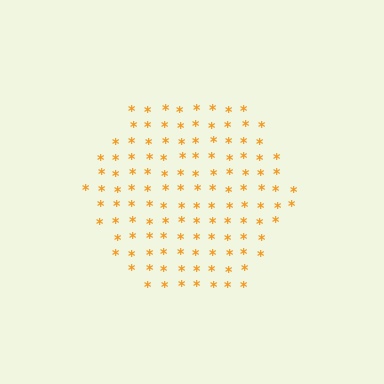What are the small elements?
The small elements are asterisks.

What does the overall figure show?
The overall figure shows a hexagon.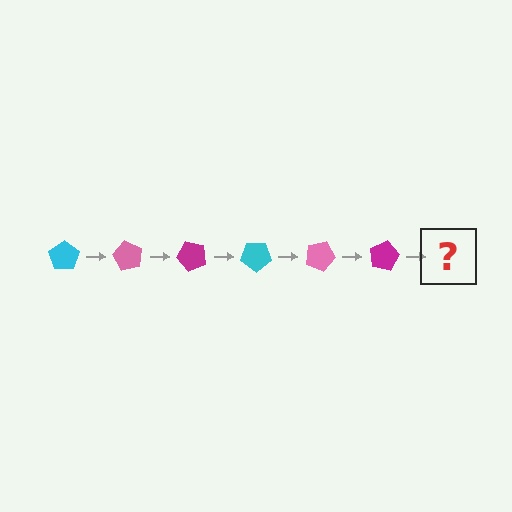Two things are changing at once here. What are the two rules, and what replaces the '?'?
The two rules are that it rotates 60 degrees each step and the color cycles through cyan, pink, and magenta. The '?' should be a cyan pentagon, rotated 360 degrees from the start.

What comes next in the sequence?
The next element should be a cyan pentagon, rotated 360 degrees from the start.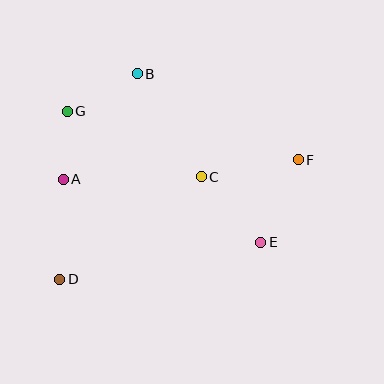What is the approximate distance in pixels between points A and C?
The distance between A and C is approximately 138 pixels.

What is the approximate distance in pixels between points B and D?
The distance between B and D is approximately 220 pixels.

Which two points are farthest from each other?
Points D and F are farthest from each other.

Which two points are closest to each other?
Points A and G are closest to each other.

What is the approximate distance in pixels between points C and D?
The distance between C and D is approximately 175 pixels.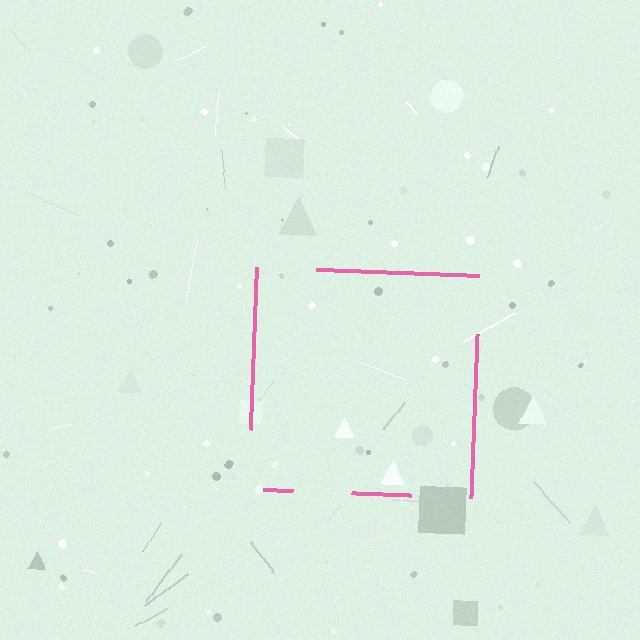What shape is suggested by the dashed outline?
The dashed outline suggests a square.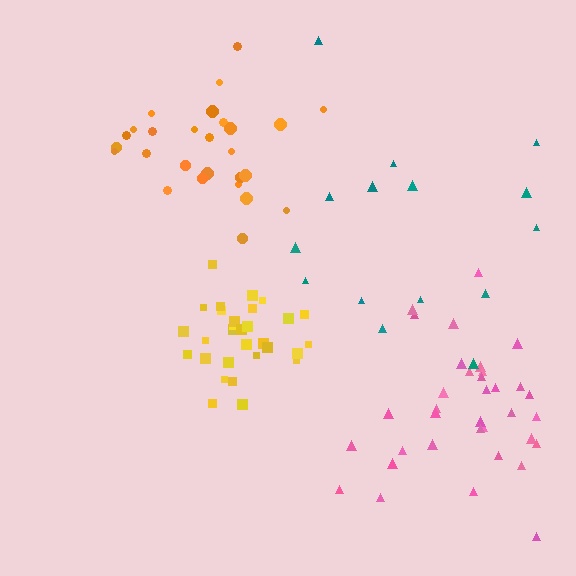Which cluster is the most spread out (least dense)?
Teal.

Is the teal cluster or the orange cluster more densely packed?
Orange.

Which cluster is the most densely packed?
Yellow.